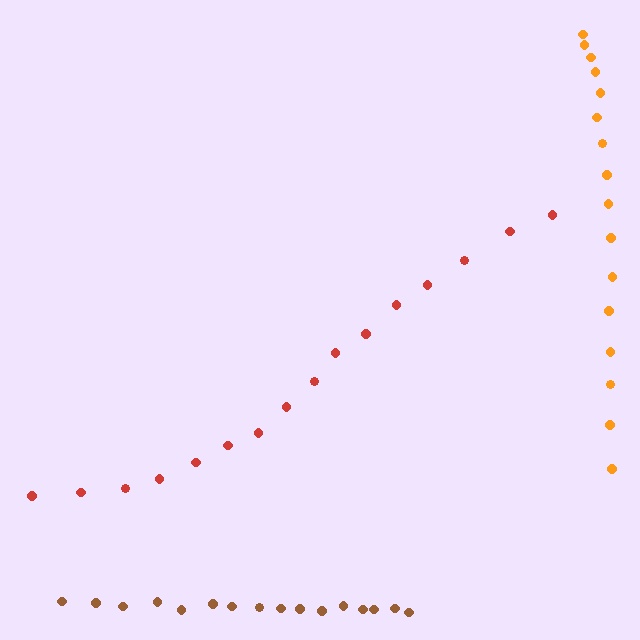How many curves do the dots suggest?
There are 3 distinct paths.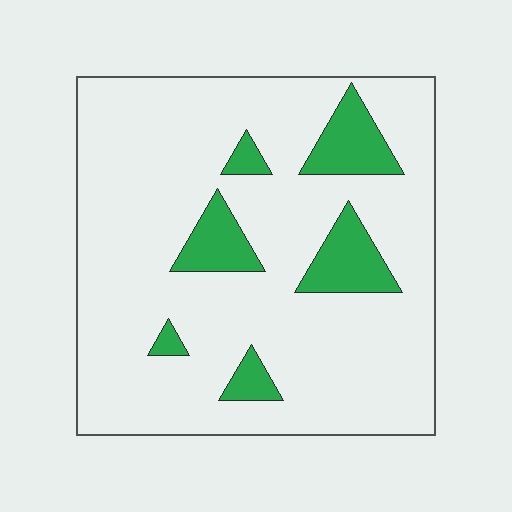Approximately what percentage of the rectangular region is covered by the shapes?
Approximately 15%.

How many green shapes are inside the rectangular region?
6.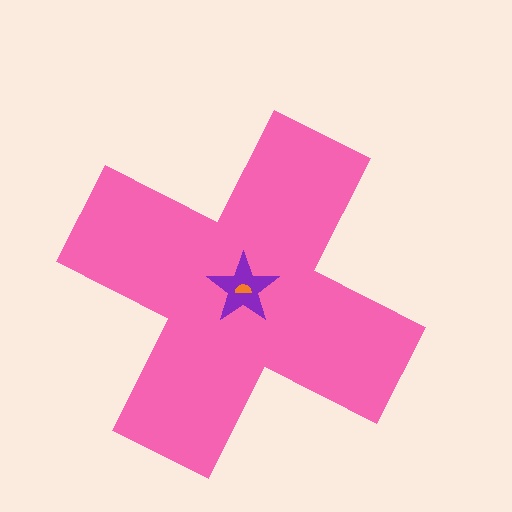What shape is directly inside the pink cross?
The purple star.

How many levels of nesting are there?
3.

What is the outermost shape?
The pink cross.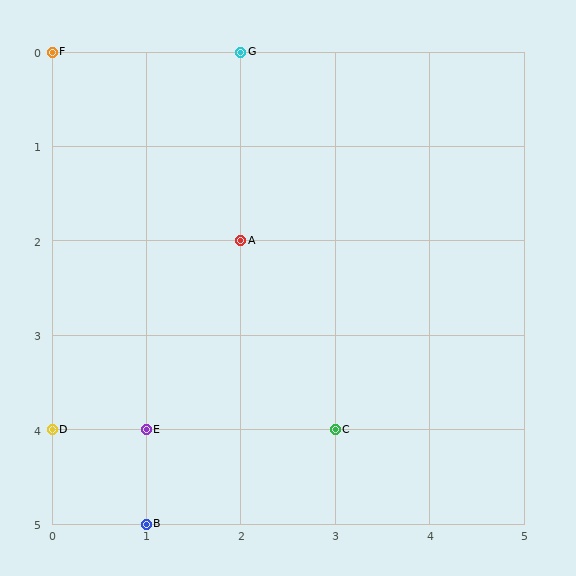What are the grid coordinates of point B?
Point B is at grid coordinates (1, 5).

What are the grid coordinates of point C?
Point C is at grid coordinates (3, 4).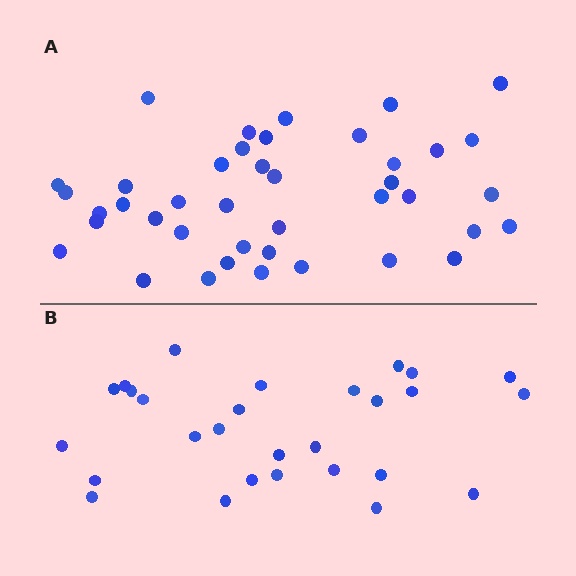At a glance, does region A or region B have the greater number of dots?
Region A (the top region) has more dots.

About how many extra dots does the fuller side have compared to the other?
Region A has approximately 15 more dots than region B.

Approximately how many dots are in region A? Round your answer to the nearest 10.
About 40 dots. (The exact count is 41, which rounds to 40.)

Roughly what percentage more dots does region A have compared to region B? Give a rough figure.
About 45% more.